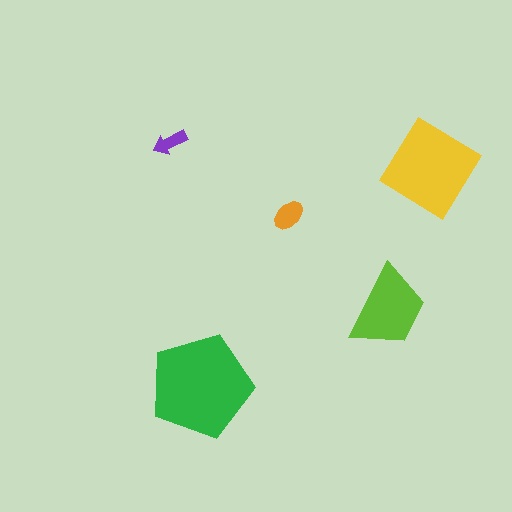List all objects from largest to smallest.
The green pentagon, the yellow diamond, the lime trapezoid, the orange ellipse, the purple arrow.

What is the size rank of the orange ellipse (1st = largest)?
4th.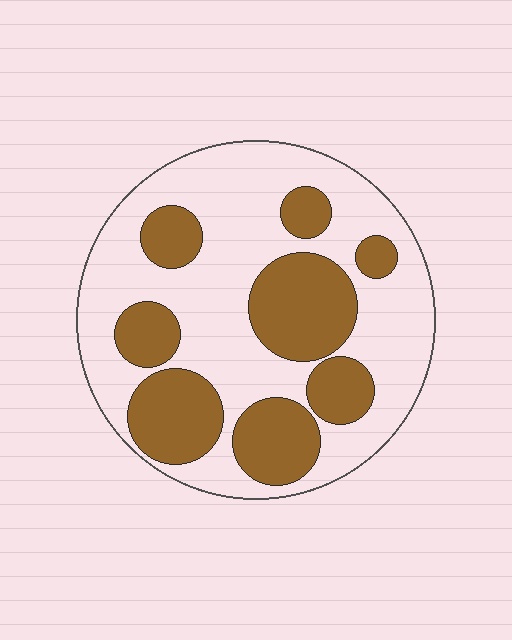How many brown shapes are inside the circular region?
8.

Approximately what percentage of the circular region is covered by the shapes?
Approximately 35%.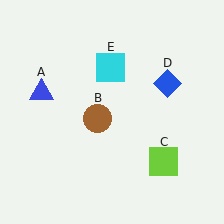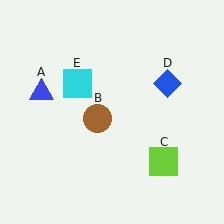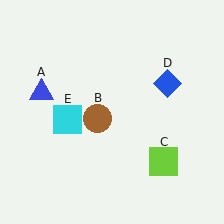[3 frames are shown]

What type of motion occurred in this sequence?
The cyan square (object E) rotated counterclockwise around the center of the scene.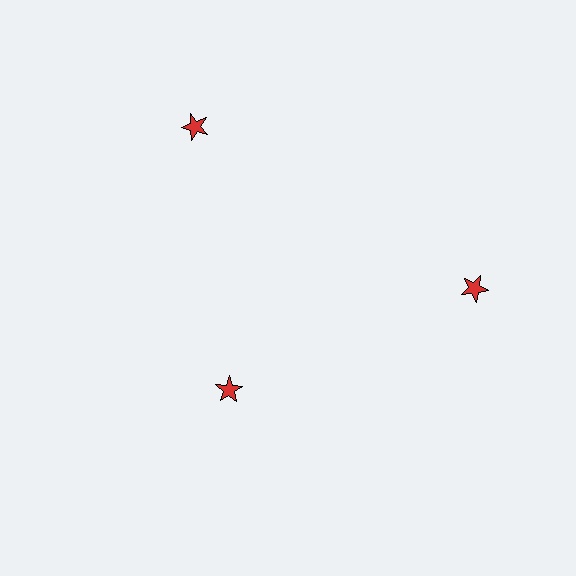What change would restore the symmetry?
The symmetry would be restored by moving it outward, back onto the ring so that all 3 stars sit at equal angles and equal distance from the center.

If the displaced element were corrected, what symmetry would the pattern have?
It would have 3-fold rotational symmetry — the pattern would map onto itself every 120 degrees.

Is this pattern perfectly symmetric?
No. The 3 red stars are arranged in a ring, but one element near the 7 o'clock position is pulled inward toward the center, breaking the 3-fold rotational symmetry.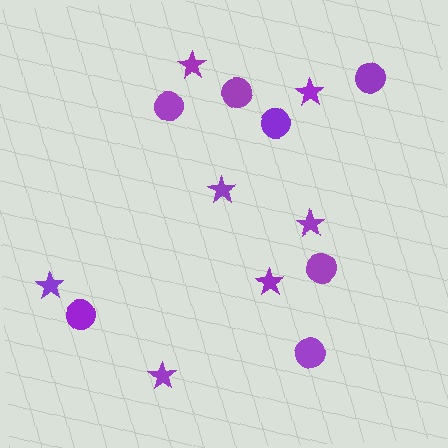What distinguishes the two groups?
There are 2 groups: one group of circles (7) and one group of stars (7).